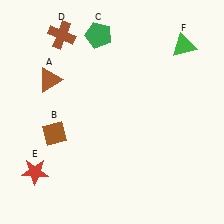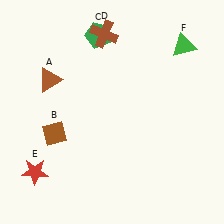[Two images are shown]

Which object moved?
The brown cross (D) moved right.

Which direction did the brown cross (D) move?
The brown cross (D) moved right.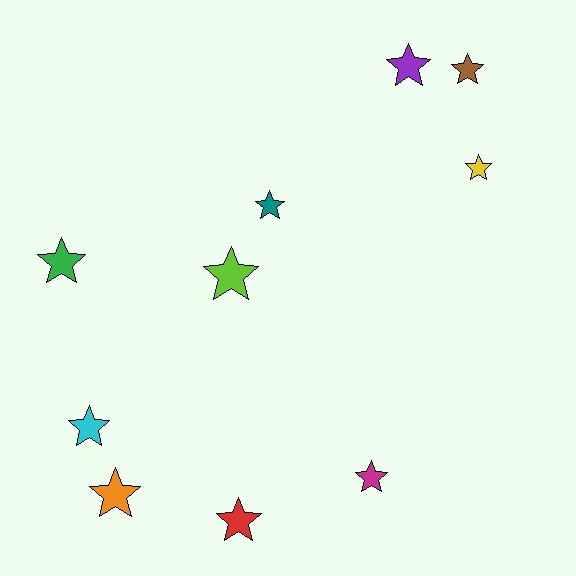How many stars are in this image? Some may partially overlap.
There are 10 stars.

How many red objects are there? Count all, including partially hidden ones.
There is 1 red object.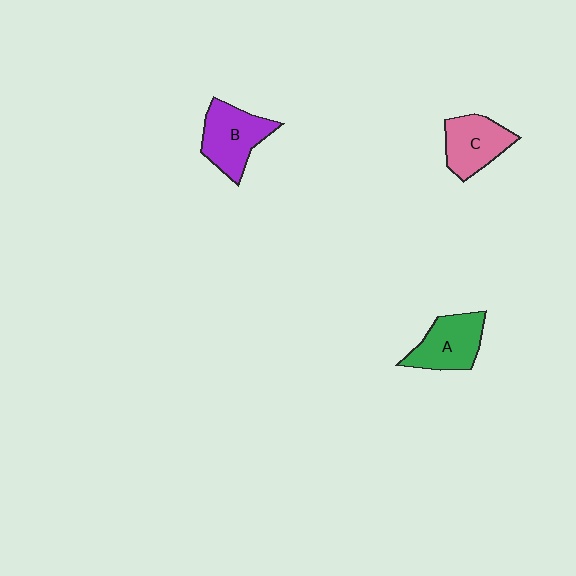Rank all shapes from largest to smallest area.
From largest to smallest: B (purple), A (green), C (pink).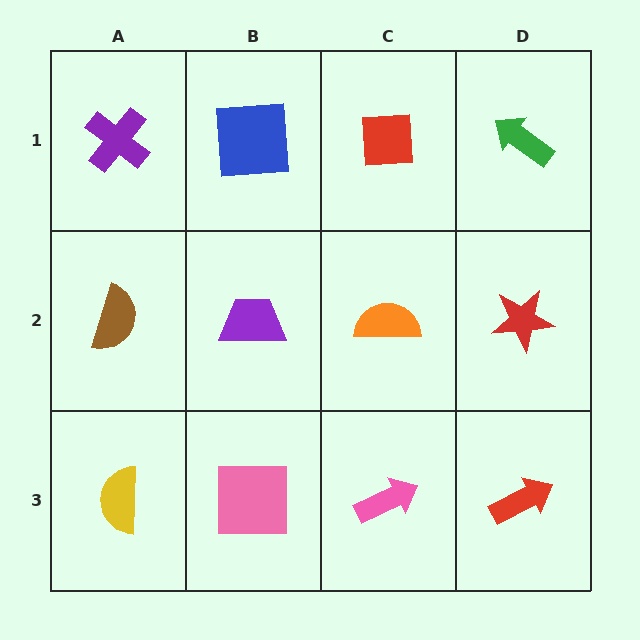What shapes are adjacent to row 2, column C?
A red square (row 1, column C), a pink arrow (row 3, column C), a purple trapezoid (row 2, column B), a red star (row 2, column D).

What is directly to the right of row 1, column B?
A red square.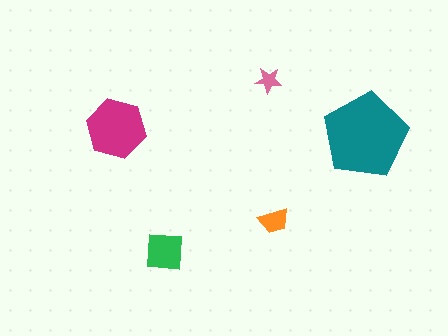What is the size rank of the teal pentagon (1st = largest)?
1st.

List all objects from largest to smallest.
The teal pentagon, the magenta hexagon, the green square, the orange trapezoid, the pink star.